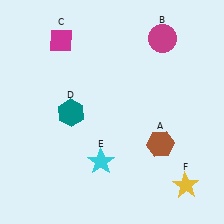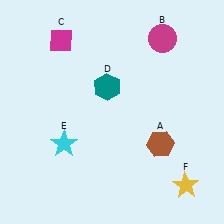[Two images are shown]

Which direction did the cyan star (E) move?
The cyan star (E) moved left.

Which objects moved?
The objects that moved are: the teal hexagon (D), the cyan star (E).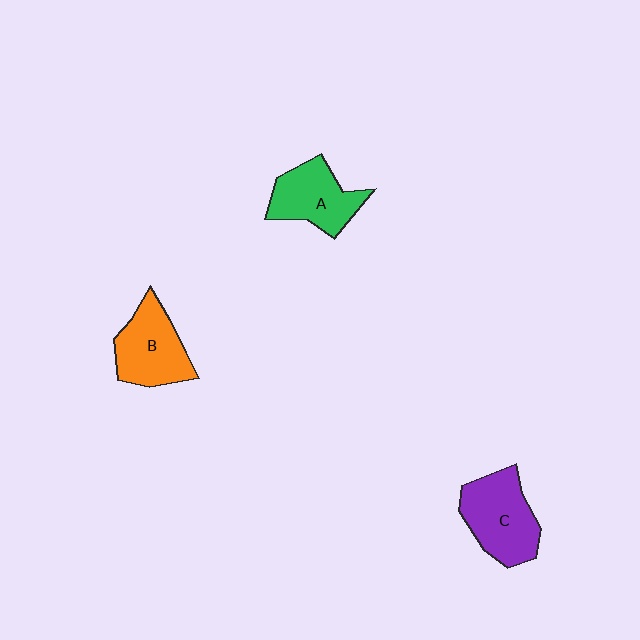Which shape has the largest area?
Shape C (purple).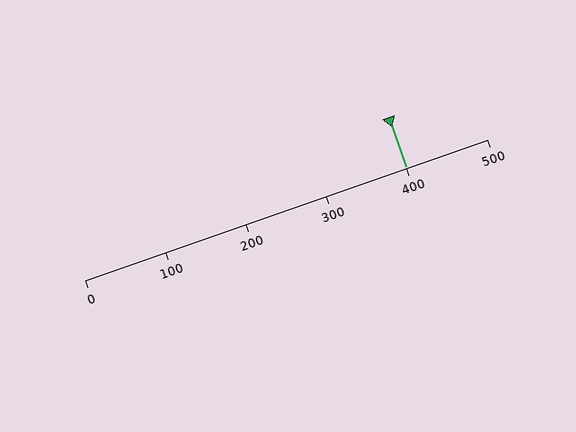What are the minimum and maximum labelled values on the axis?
The axis runs from 0 to 500.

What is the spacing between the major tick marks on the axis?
The major ticks are spaced 100 apart.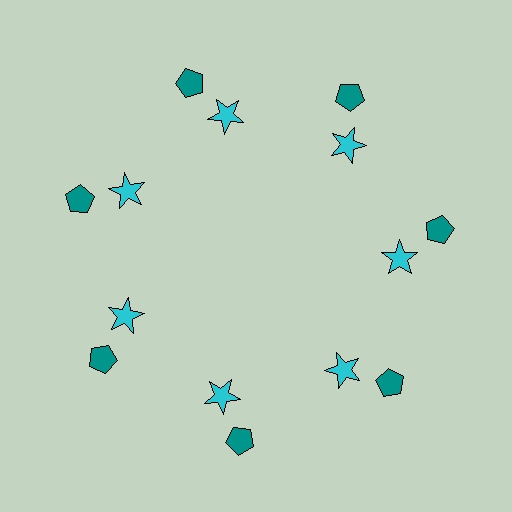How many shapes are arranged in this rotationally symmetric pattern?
There are 14 shapes, arranged in 7 groups of 2.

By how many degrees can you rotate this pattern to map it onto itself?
The pattern maps onto itself every 51 degrees of rotation.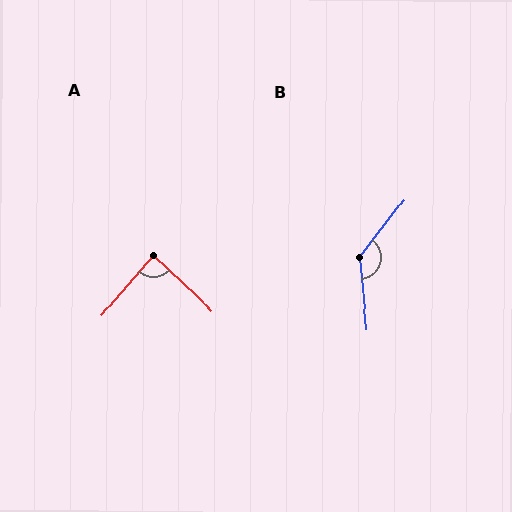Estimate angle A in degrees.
Approximately 87 degrees.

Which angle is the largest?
B, at approximately 136 degrees.